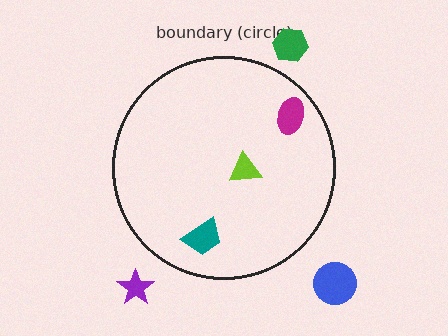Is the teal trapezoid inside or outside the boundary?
Inside.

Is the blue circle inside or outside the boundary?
Outside.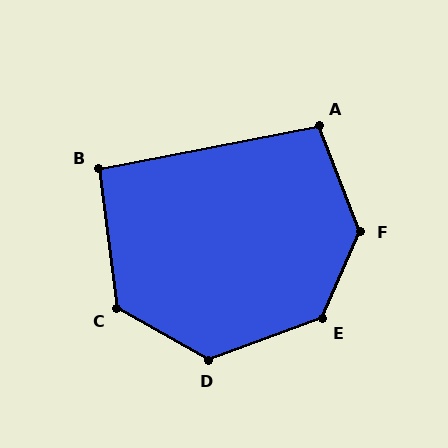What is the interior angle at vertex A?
Approximately 100 degrees (obtuse).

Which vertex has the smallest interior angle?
B, at approximately 94 degrees.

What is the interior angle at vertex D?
Approximately 131 degrees (obtuse).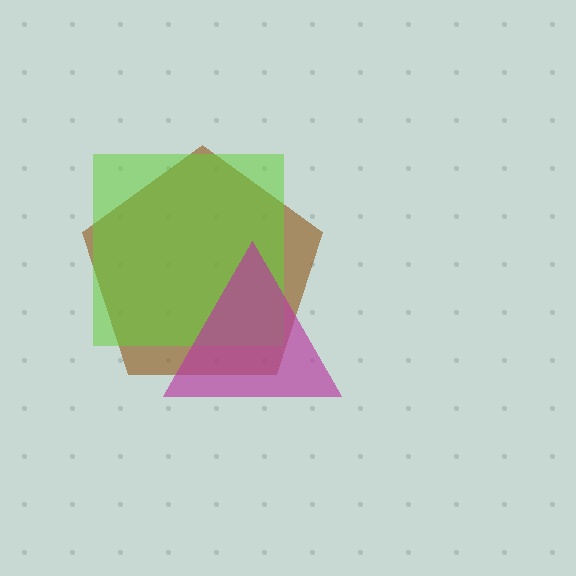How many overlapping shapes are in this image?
There are 3 overlapping shapes in the image.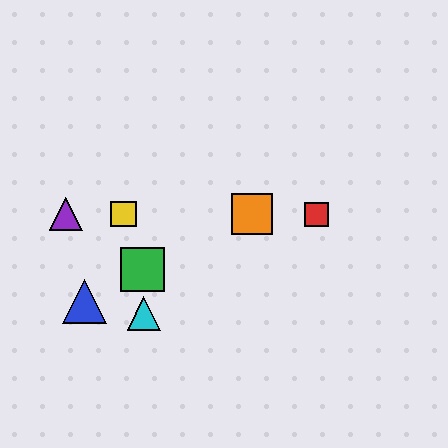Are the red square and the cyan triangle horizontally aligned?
No, the red square is at y≈214 and the cyan triangle is at y≈313.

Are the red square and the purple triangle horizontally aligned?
Yes, both are at y≈214.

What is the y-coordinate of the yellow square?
The yellow square is at y≈214.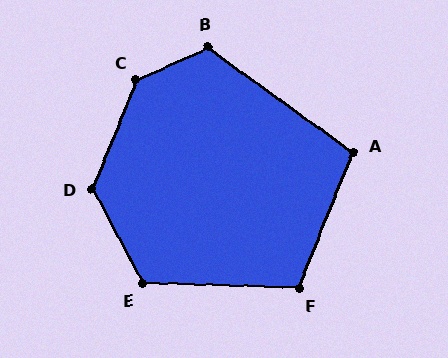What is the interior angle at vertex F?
Approximately 110 degrees (obtuse).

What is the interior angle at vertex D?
Approximately 130 degrees (obtuse).